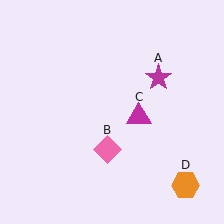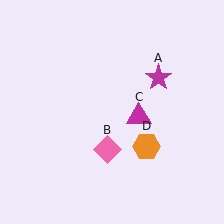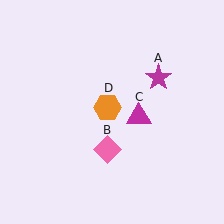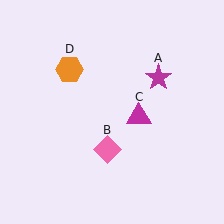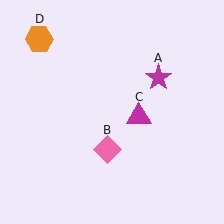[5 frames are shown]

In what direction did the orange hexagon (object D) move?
The orange hexagon (object D) moved up and to the left.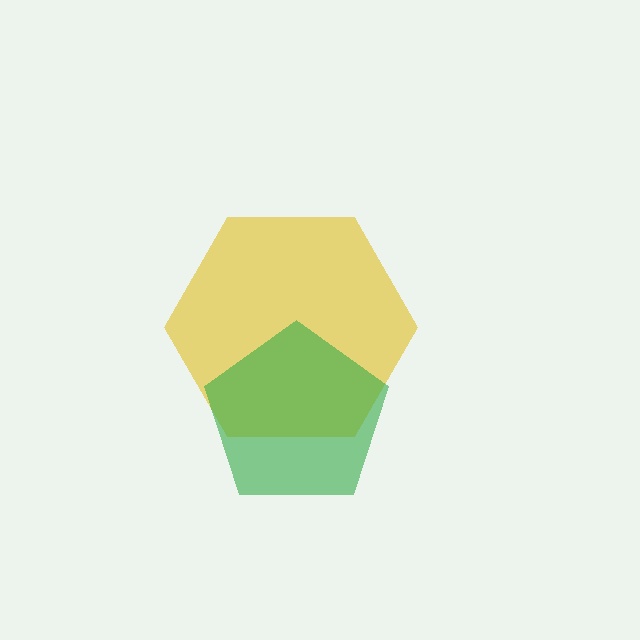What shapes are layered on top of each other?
The layered shapes are: a yellow hexagon, a green pentagon.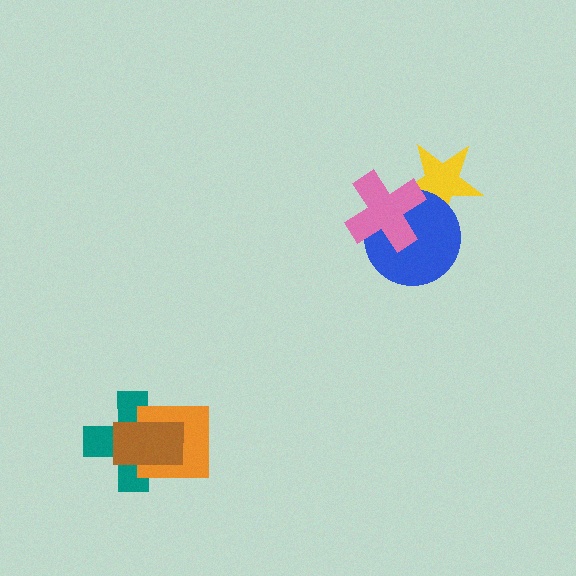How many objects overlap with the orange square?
2 objects overlap with the orange square.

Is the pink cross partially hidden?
No, no other shape covers it.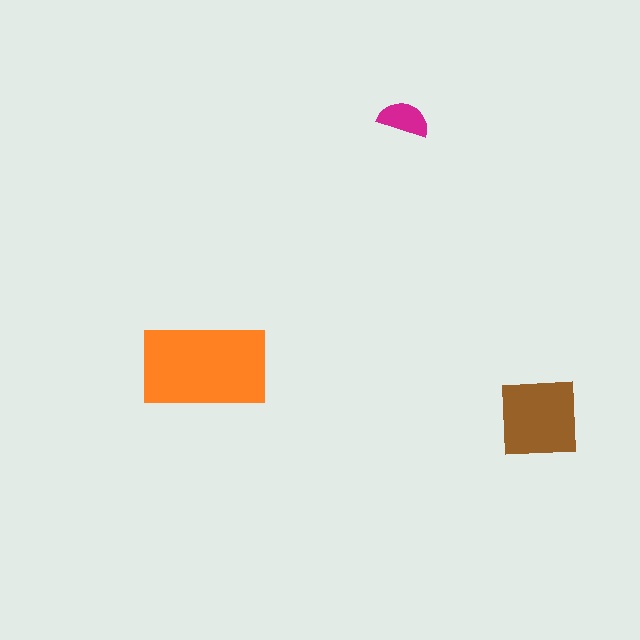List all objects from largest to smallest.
The orange rectangle, the brown square, the magenta semicircle.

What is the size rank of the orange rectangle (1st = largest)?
1st.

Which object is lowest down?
The brown square is bottommost.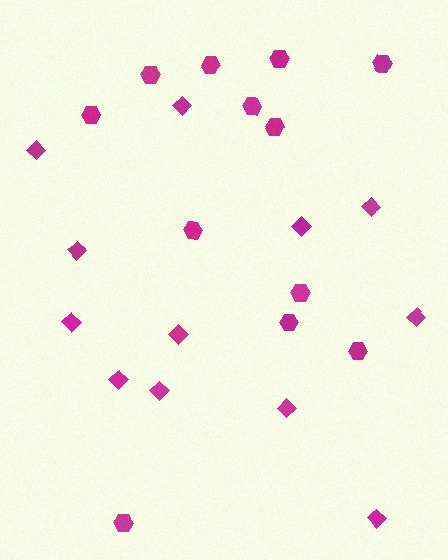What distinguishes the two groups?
There are 2 groups: one group of hexagons (12) and one group of diamonds (12).